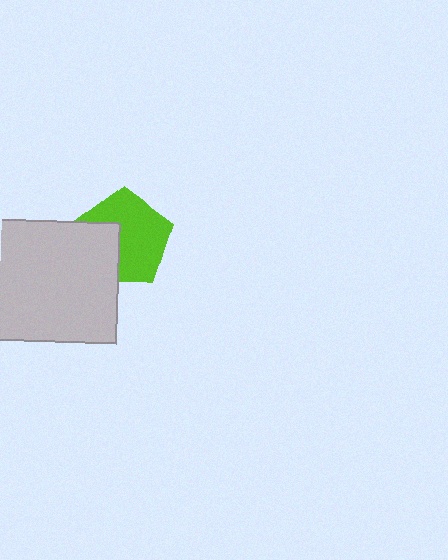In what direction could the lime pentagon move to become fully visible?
The lime pentagon could move toward the upper-right. That would shift it out from behind the light gray square entirely.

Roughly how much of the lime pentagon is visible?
Most of it is visible (roughly 65%).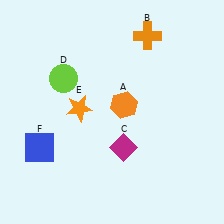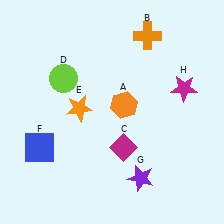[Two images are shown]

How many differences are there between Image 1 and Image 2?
There are 2 differences between the two images.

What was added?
A purple star (G), a magenta star (H) were added in Image 2.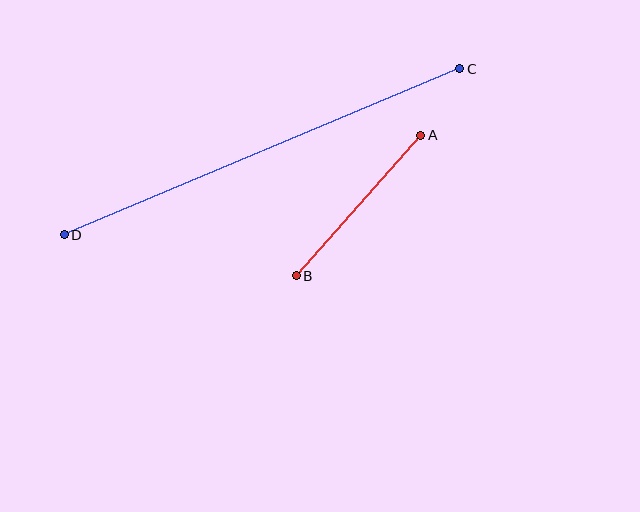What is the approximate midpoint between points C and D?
The midpoint is at approximately (262, 152) pixels.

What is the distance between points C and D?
The distance is approximately 429 pixels.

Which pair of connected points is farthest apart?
Points C and D are farthest apart.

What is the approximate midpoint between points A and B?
The midpoint is at approximately (359, 206) pixels.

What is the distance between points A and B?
The distance is approximately 188 pixels.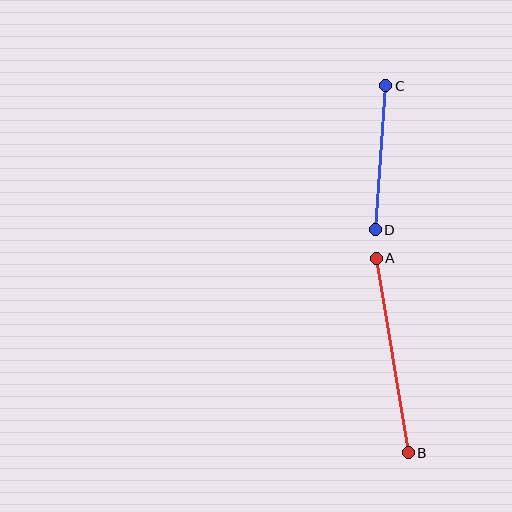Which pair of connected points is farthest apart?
Points A and B are farthest apart.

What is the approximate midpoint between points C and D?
The midpoint is at approximately (380, 158) pixels.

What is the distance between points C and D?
The distance is approximately 145 pixels.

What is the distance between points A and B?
The distance is approximately 197 pixels.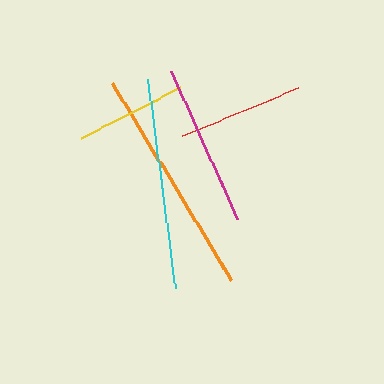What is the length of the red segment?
The red segment is approximately 126 pixels long.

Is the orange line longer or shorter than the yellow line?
The orange line is longer than the yellow line.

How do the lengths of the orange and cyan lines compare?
The orange and cyan lines are approximately the same length.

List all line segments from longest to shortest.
From longest to shortest: orange, cyan, magenta, red, yellow.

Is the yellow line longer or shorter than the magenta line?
The magenta line is longer than the yellow line.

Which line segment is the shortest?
The yellow line is the shortest at approximately 111 pixels.